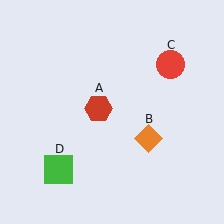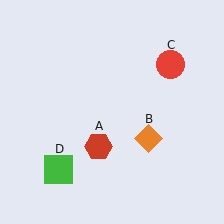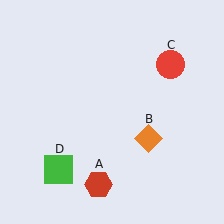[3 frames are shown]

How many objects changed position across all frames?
1 object changed position: red hexagon (object A).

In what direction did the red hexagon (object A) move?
The red hexagon (object A) moved down.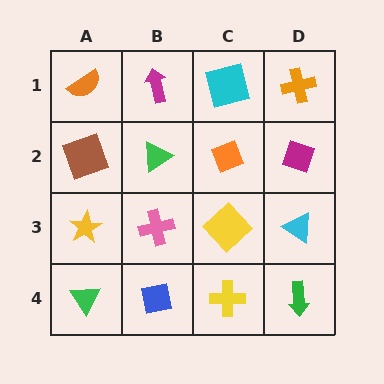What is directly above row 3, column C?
An orange diamond.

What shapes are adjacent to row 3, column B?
A green triangle (row 2, column B), a blue square (row 4, column B), a yellow star (row 3, column A), a yellow diamond (row 3, column C).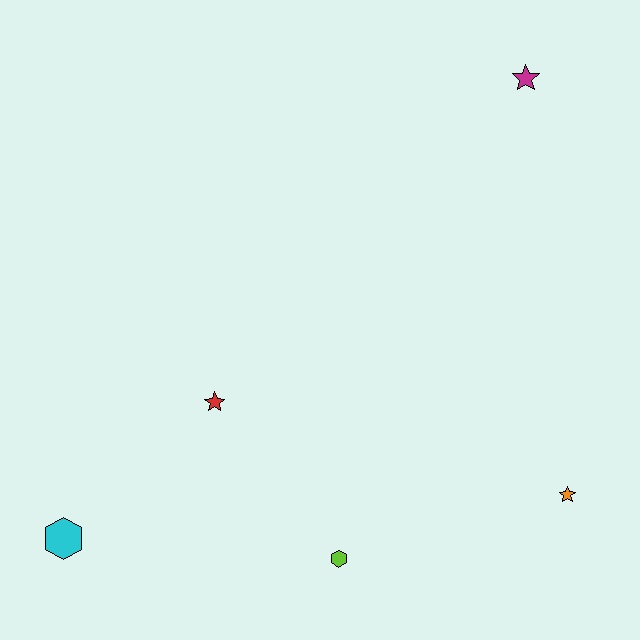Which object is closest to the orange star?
The lime hexagon is closest to the orange star.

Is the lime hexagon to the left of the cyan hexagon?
No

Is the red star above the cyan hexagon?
Yes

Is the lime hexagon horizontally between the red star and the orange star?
Yes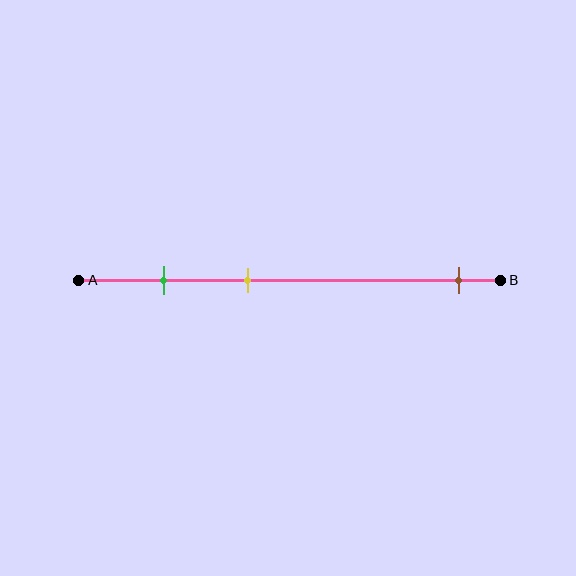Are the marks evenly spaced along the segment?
No, the marks are not evenly spaced.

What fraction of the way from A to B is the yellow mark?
The yellow mark is approximately 40% (0.4) of the way from A to B.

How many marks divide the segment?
There are 3 marks dividing the segment.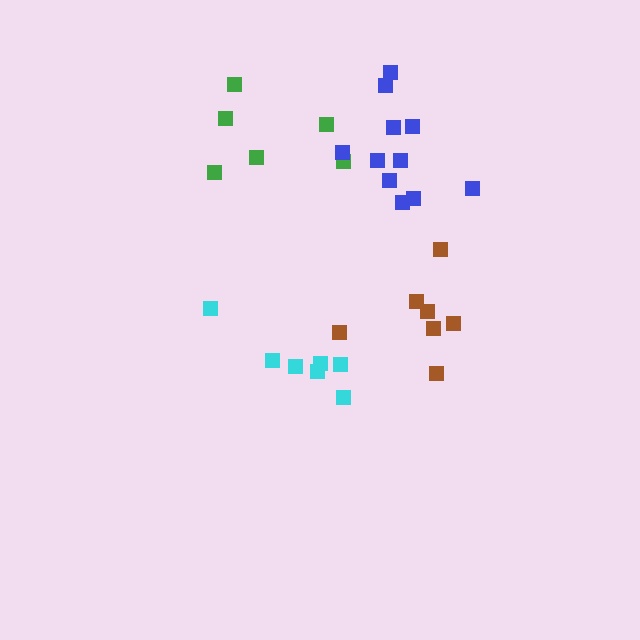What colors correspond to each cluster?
The clusters are colored: green, cyan, blue, brown.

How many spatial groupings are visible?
There are 4 spatial groupings.